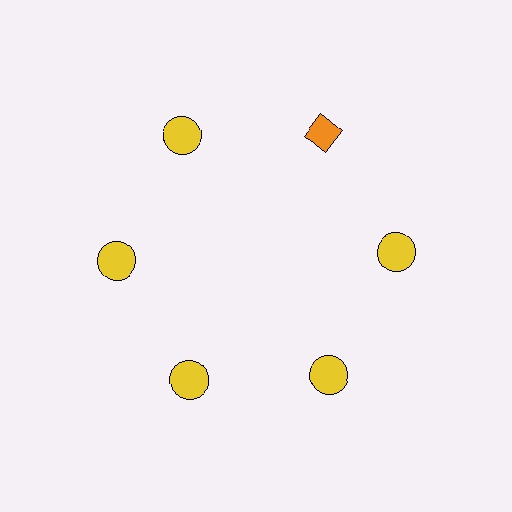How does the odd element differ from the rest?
It differs in both color (orange instead of yellow) and shape (diamond instead of circle).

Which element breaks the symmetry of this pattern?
The orange diamond at roughly the 1 o'clock position breaks the symmetry. All other shapes are yellow circles.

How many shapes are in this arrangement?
There are 6 shapes arranged in a ring pattern.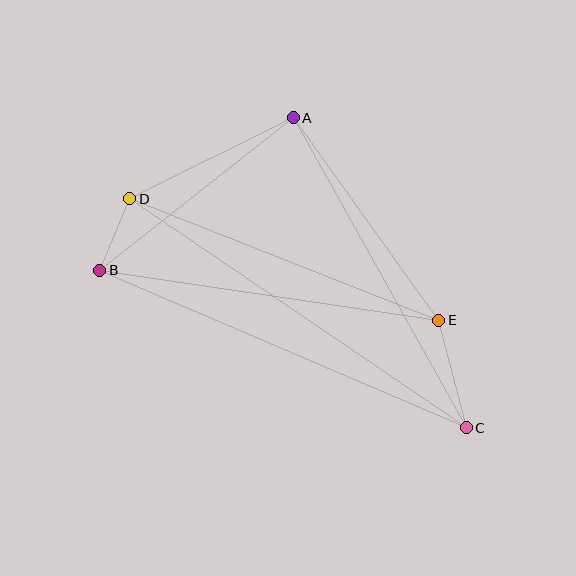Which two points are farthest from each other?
Points C and D are farthest from each other.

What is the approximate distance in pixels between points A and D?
The distance between A and D is approximately 182 pixels.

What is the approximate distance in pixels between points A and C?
The distance between A and C is approximately 355 pixels.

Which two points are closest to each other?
Points B and D are closest to each other.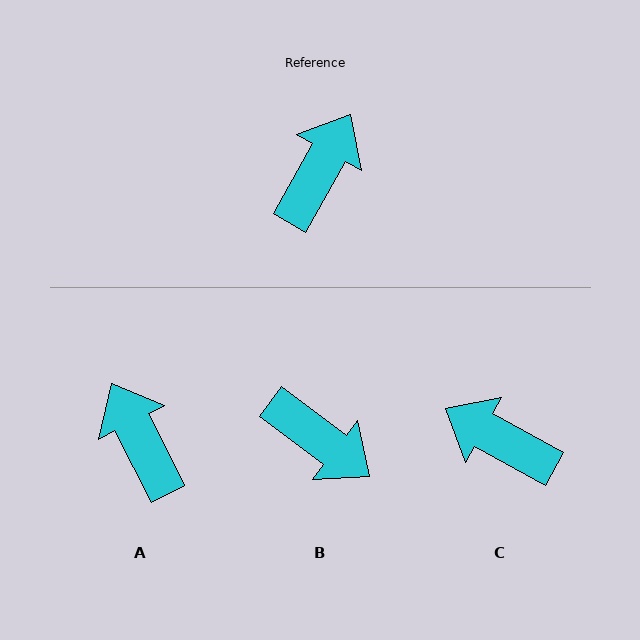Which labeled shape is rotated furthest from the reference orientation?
B, about 98 degrees away.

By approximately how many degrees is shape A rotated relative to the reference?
Approximately 56 degrees counter-clockwise.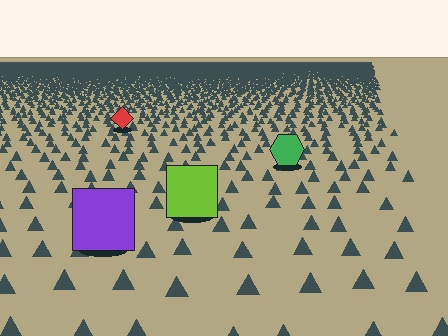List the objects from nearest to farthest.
From nearest to farthest: the purple square, the lime square, the green hexagon, the red diamond.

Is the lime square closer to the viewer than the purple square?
No. The purple square is closer — you can tell from the texture gradient: the ground texture is coarser near it.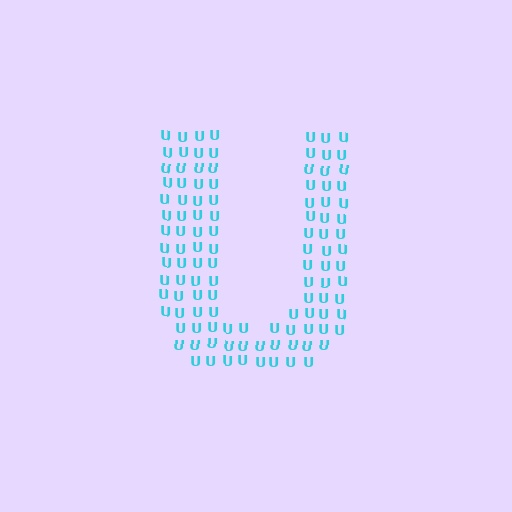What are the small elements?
The small elements are letter U's.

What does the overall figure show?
The overall figure shows the letter U.